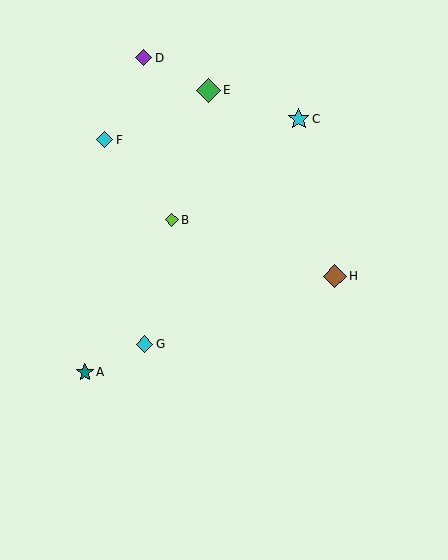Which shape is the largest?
The green diamond (labeled E) is the largest.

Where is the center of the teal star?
The center of the teal star is at (85, 372).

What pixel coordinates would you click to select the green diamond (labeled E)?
Click at (209, 90) to select the green diamond E.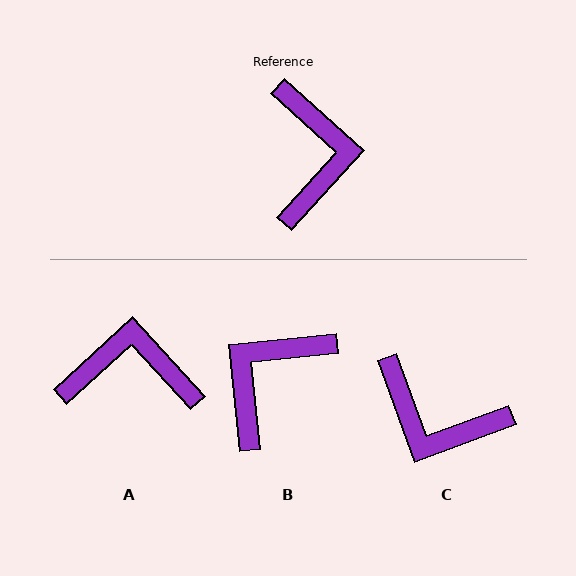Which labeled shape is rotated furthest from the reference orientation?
B, about 138 degrees away.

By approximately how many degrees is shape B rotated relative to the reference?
Approximately 138 degrees counter-clockwise.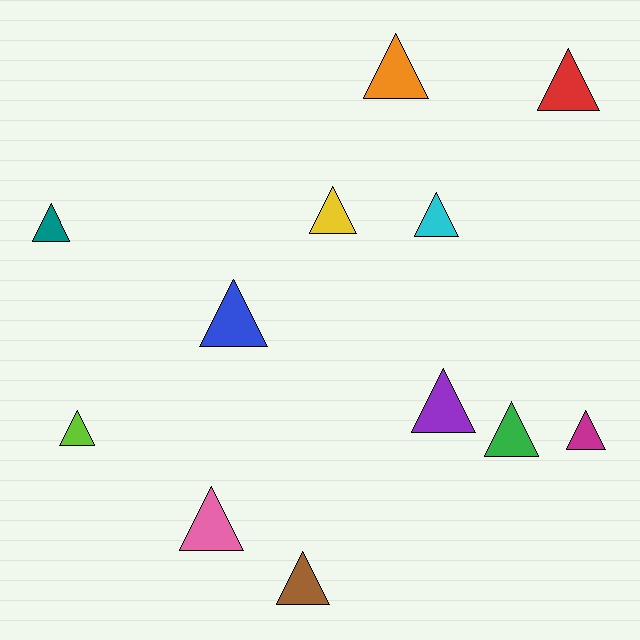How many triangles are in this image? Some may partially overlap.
There are 12 triangles.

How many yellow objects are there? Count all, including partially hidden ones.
There is 1 yellow object.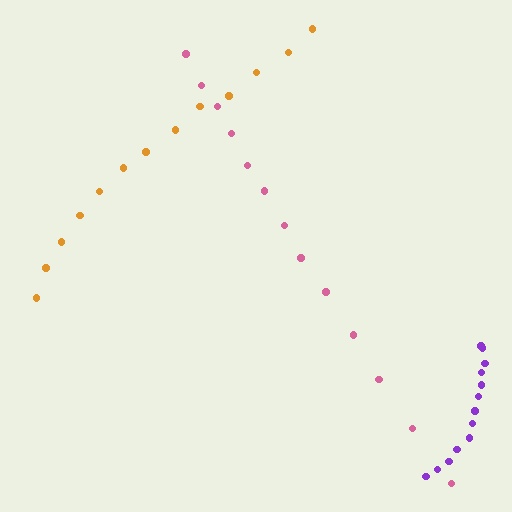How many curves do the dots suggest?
There are 3 distinct paths.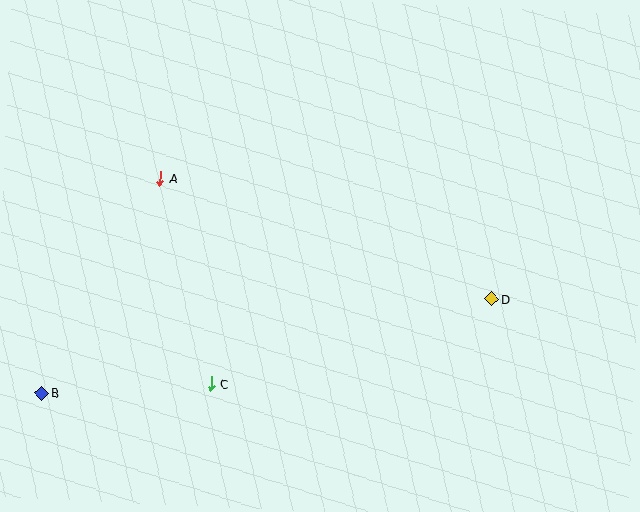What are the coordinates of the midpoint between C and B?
The midpoint between C and B is at (126, 388).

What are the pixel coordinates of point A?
Point A is at (160, 179).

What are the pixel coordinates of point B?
Point B is at (42, 393).